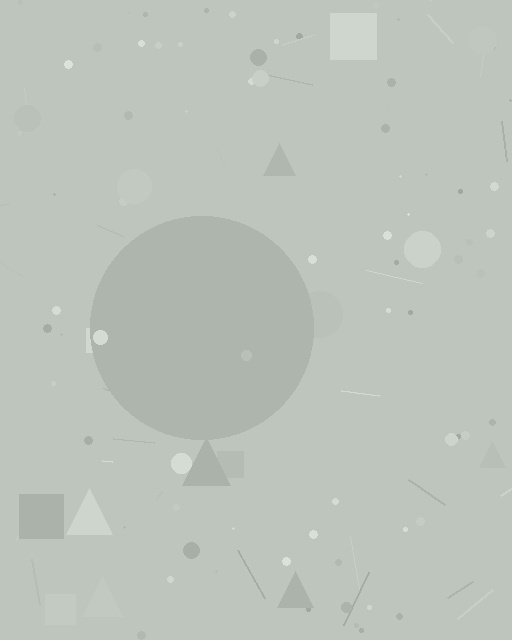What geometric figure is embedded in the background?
A circle is embedded in the background.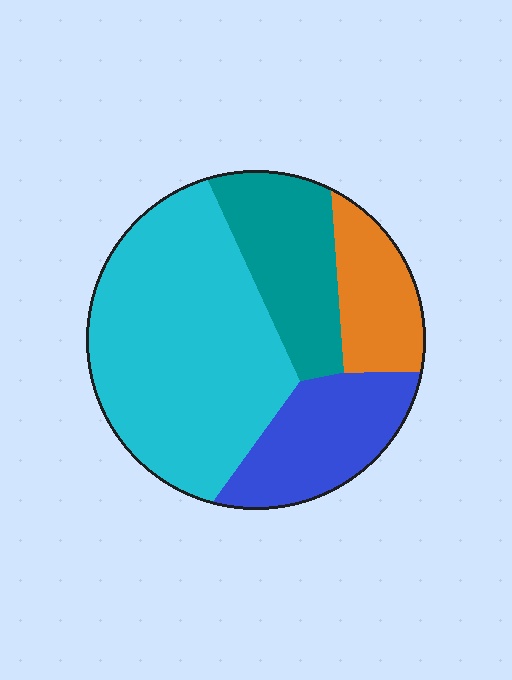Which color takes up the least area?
Orange, at roughly 15%.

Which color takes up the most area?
Cyan, at roughly 50%.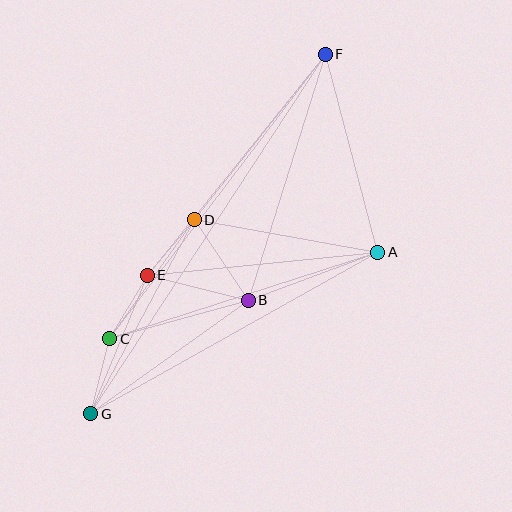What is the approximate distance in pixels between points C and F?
The distance between C and F is approximately 357 pixels.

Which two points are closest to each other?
Points D and E are closest to each other.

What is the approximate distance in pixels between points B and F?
The distance between B and F is approximately 258 pixels.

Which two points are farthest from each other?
Points F and G are farthest from each other.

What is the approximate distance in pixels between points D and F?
The distance between D and F is approximately 211 pixels.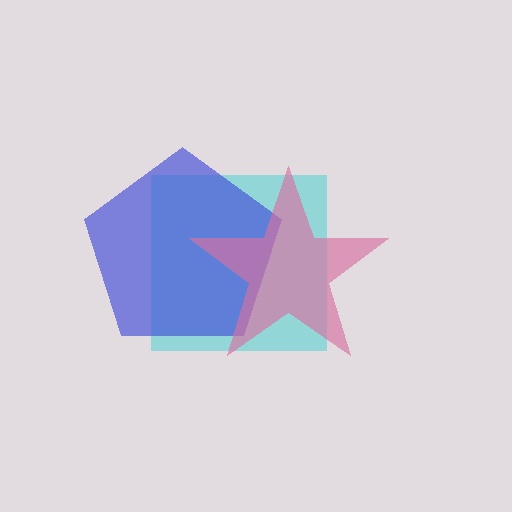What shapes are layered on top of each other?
The layered shapes are: a cyan square, a blue pentagon, a pink star.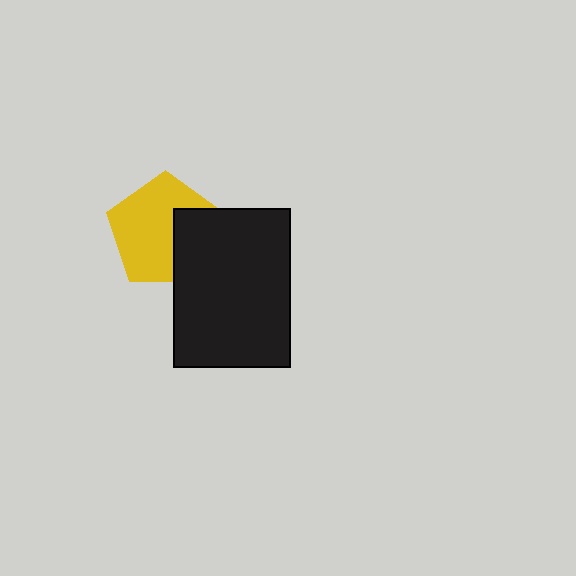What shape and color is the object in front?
The object in front is a black rectangle.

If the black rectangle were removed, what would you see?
You would see the complete yellow pentagon.